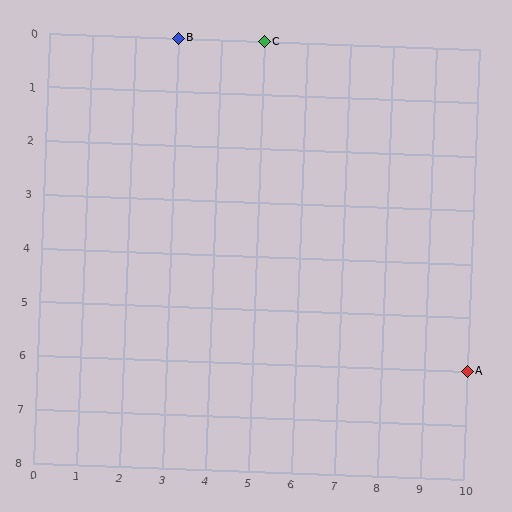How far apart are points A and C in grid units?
Points A and C are 5 columns and 6 rows apart (about 7.8 grid units diagonally).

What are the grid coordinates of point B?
Point B is at grid coordinates (3, 0).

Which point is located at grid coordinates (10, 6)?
Point A is at (10, 6).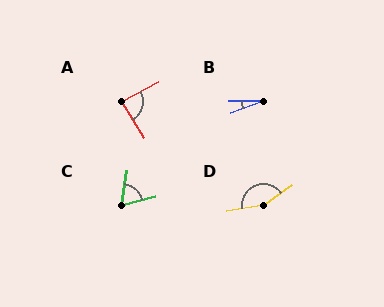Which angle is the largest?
D, at approximately 154 degrees.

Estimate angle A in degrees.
Approximately 86 degrees.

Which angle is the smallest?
B, at approximately 20 degrees.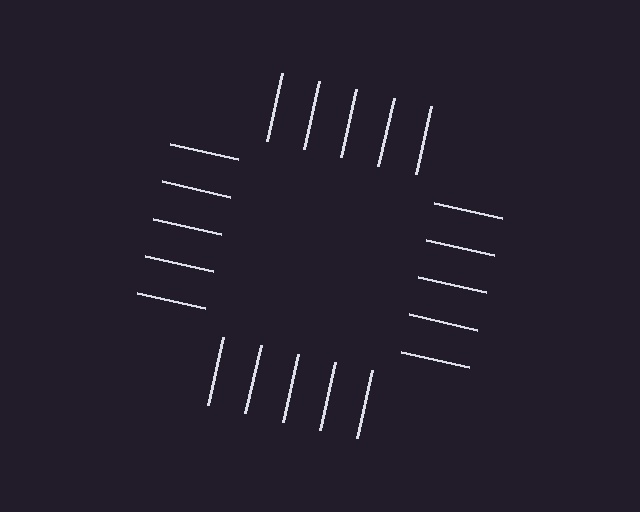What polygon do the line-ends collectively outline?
An illusory square — the line segments terminate on its edges but no continuous stroke is drawn.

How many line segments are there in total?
20 — 5 along each of the 4 edges.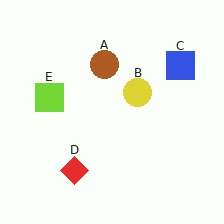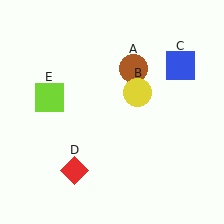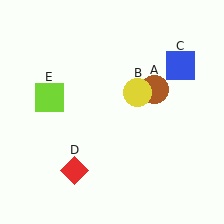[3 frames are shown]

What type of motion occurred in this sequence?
The brown circle (object A) rotated clockwise around the center of the scene.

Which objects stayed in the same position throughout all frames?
Yellow circle (object B) and blue square (object C) and red diamond (object D) and lime square (object E) remained stationary.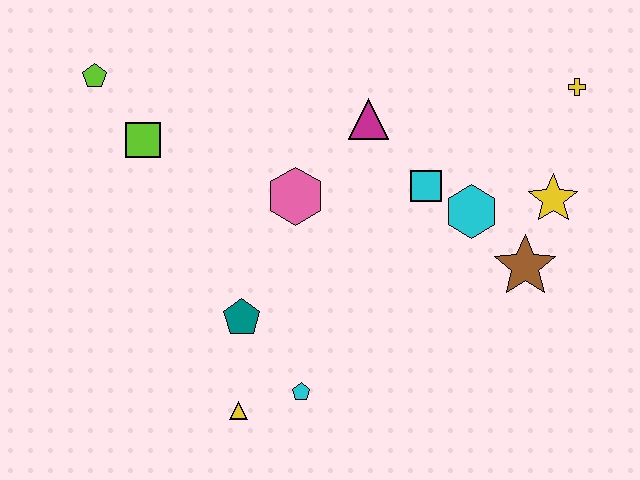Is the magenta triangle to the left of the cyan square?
Yes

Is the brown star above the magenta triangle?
No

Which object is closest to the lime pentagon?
The lime square is closest to the lime pentagon.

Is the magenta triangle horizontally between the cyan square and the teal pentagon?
Yes